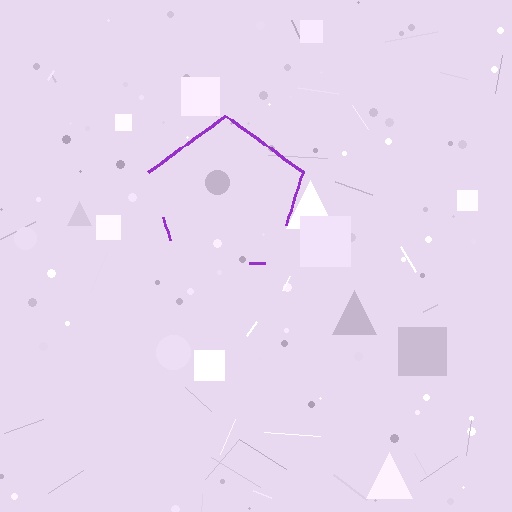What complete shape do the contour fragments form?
The contour fragments form a pentagon.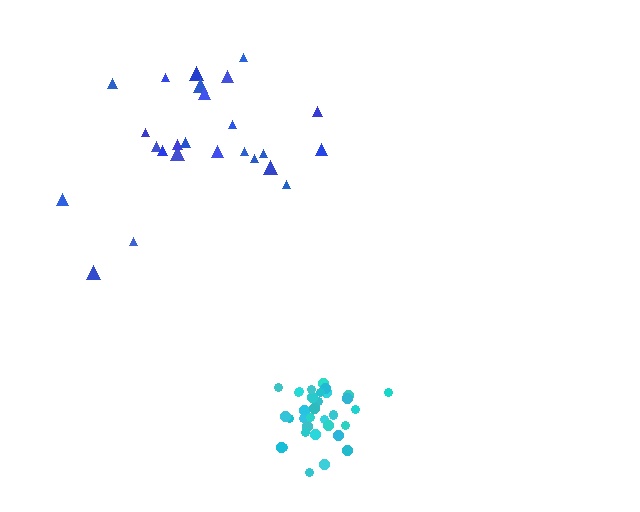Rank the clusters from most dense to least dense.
cyan, blue.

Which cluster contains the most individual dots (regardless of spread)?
Cyan (34).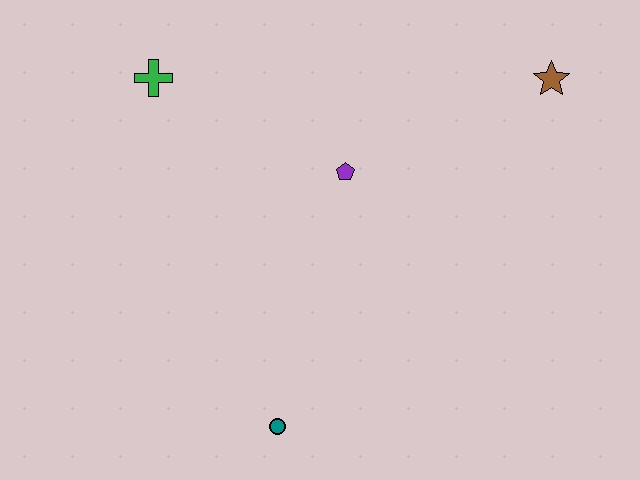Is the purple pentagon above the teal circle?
Yes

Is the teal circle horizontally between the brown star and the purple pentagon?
No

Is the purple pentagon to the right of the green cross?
Yes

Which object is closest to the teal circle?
The purple pentagon is closest to the teal circle.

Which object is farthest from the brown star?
The teal circle is farthest from the brown star.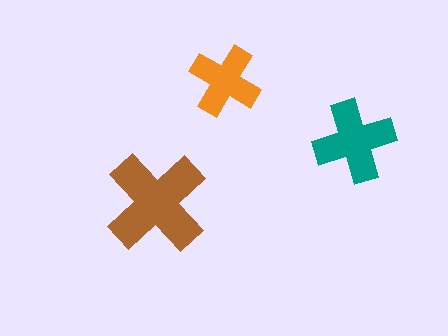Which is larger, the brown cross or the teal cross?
The brown one.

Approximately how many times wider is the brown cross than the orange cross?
About 1.5 times wider.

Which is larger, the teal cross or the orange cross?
The teal one.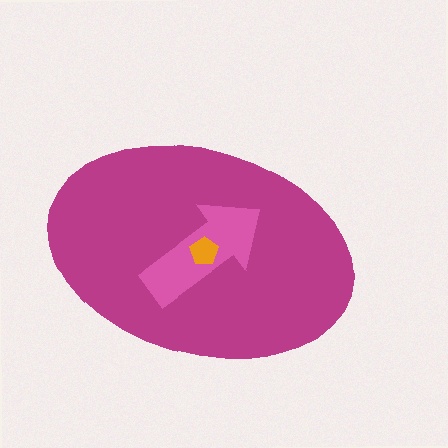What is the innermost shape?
The orange pentagon.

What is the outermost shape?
The magenta ellipse.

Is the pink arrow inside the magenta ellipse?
Yes.